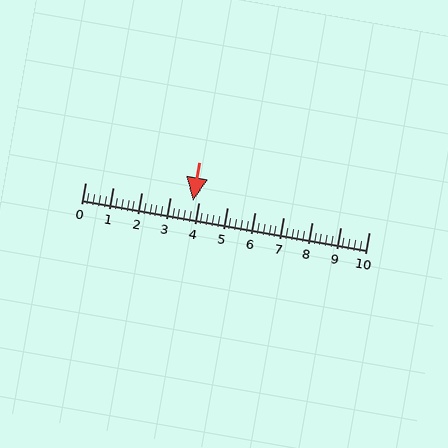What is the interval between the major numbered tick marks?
The major tick marks are spaced 1 units apart.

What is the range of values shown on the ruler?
The ruler shows values from 0 to 10.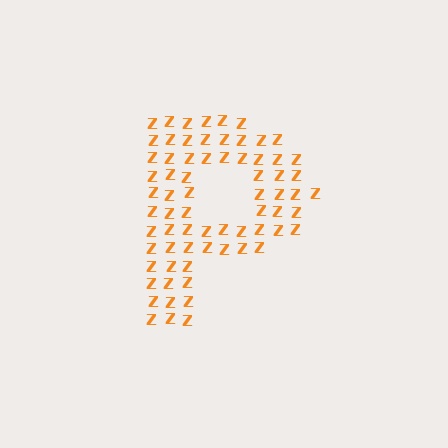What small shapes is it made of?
It is made of small letter Z's.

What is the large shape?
The large shape is the letter P.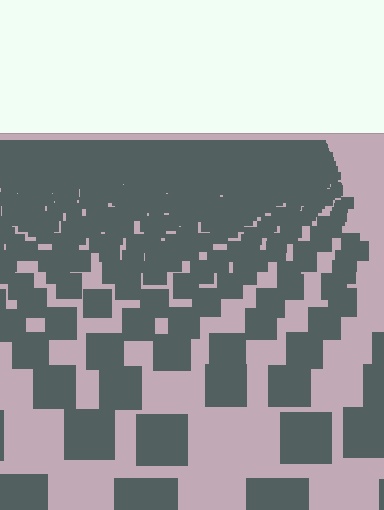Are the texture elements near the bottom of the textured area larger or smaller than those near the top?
Larger. Near the bottom, elements are closer to the viewer and appear at a bigger on-screen size.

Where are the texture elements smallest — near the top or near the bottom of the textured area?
Near the top.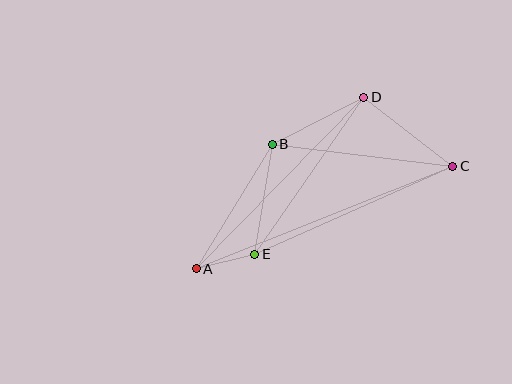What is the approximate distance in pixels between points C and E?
The distance between C and E is approximately 217 pixels.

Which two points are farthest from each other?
Points A and C are farthest from each other.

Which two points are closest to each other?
Points A and E are closest to each other.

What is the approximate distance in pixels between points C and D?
The distance between C and D is approximately 113 pixels.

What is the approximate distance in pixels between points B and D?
The distance between B and D is approximately 103 pixels.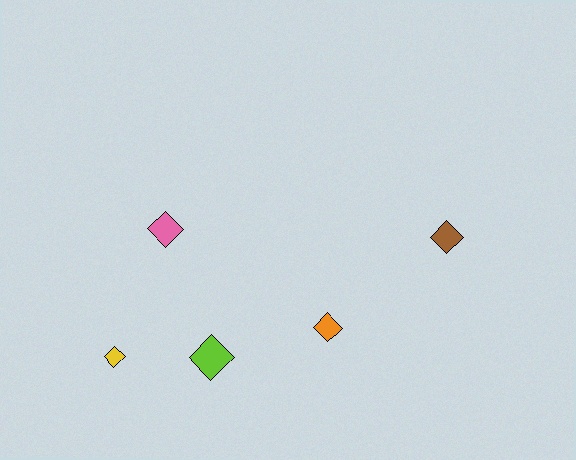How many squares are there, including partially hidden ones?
There are no squares.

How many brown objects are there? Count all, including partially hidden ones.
There is 1 brown object.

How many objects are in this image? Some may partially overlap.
There are 5 objects.